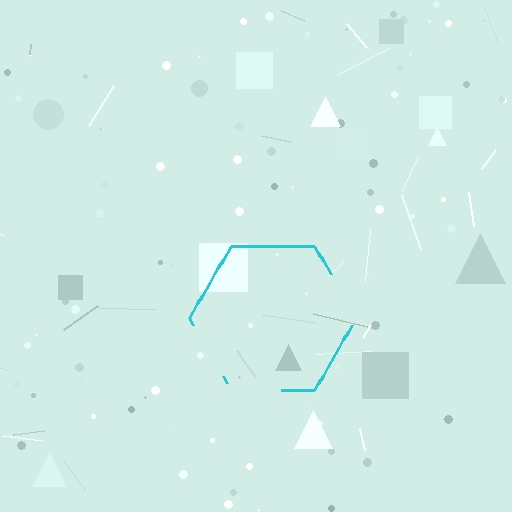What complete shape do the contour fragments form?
The contour fragments form a hexagon.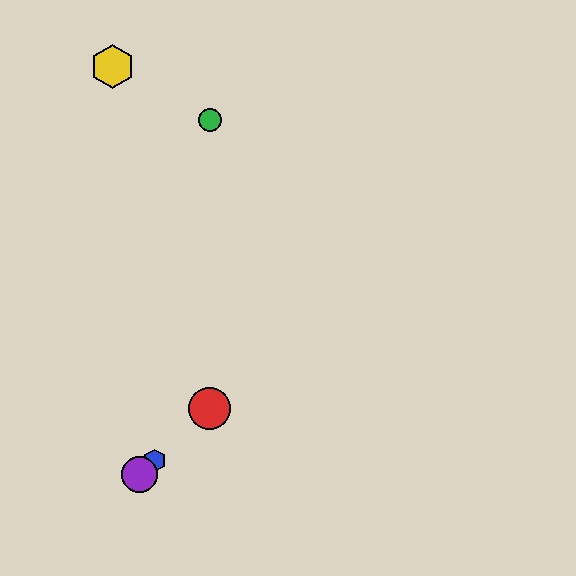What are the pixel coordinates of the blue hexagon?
The blue hexagon is at (154, 461).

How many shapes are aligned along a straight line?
3 shapes (the red circle, the blue hexagon, the purple circle) are aligned along a straight line.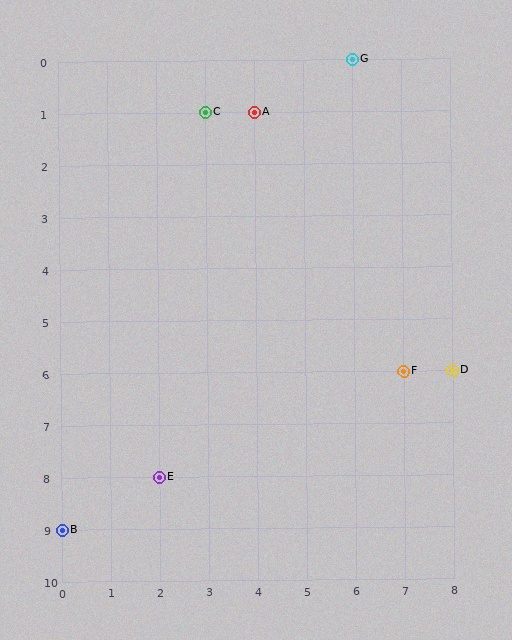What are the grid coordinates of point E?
Point E is at grid coordinates (2, 8).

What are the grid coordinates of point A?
Point A is at grid coordinates (4, 1).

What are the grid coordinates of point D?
Point D is at grid coordinates (8, 6).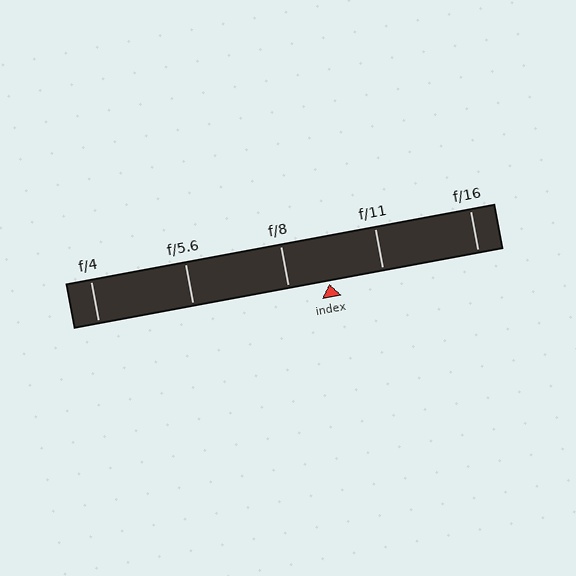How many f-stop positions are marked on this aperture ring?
There are 5 f-stop positions marked.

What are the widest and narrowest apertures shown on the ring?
The widest aperture shown is f/4 and the narrowest is f/16.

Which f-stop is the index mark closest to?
The index mark is closest to f/8.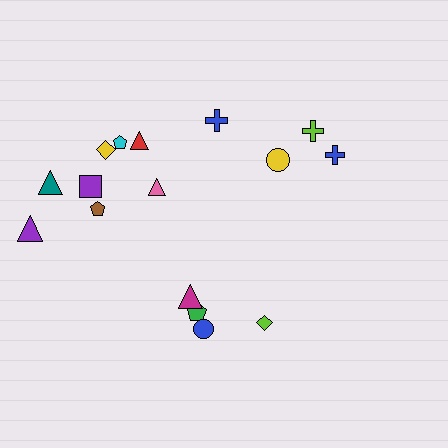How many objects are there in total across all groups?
There are 16 objects.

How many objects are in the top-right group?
There are 4 objects.